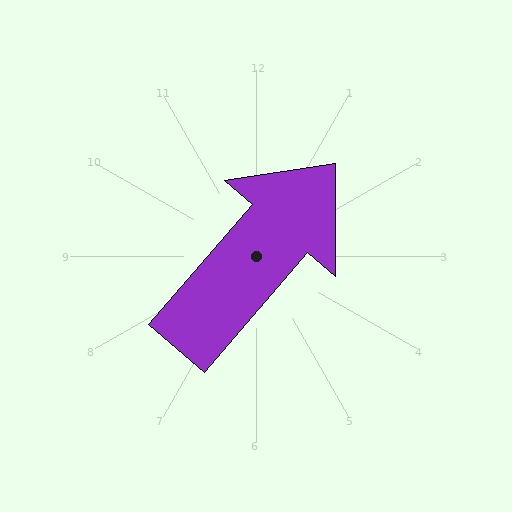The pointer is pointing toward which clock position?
Roughly 1 o'clock.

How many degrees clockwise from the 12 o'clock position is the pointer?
Approximately 41 degrees.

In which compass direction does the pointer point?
Northeast.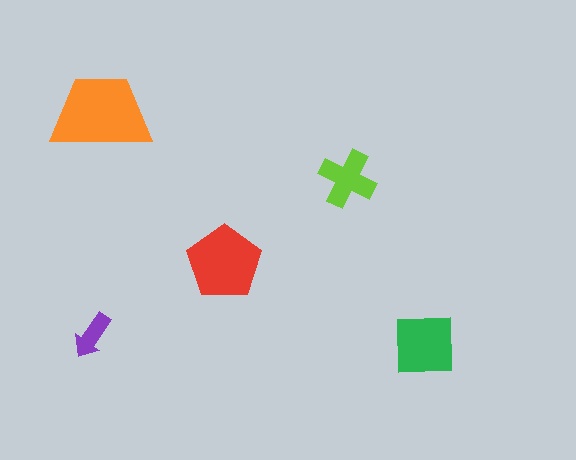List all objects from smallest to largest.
The purple arrow, the lime cross, the green square, the red pentagon, the orange trapezoid.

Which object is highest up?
The orange trapezoid is topmost.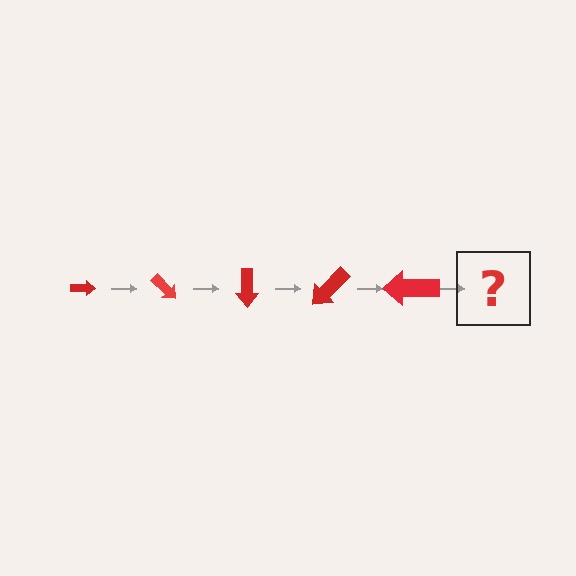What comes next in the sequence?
The next element should be an arrow, larger than the previous one and rotated 225 degrees from the start.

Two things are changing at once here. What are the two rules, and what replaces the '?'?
The two rules are that the arrow grows larger each step and it rotates 45 degrees each step. The '?' should be an arrow, larger than the previous one and rotated 225 degrees from the start.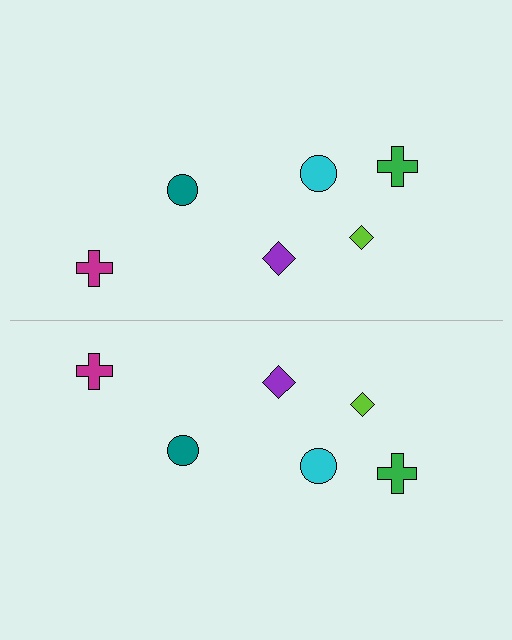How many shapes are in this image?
There are 12 shapes in this image.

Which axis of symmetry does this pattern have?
The pattern has a horizontal axis of symmetry running through the center of the image.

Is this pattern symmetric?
Yes, this pattern has bilateral (reflection) symmetry.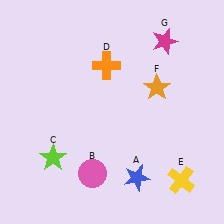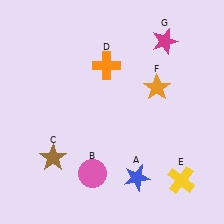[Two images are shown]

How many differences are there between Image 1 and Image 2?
There is 1 difference between the two images.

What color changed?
The star (C) changed from lime in Image 1 to brown in Image 2.